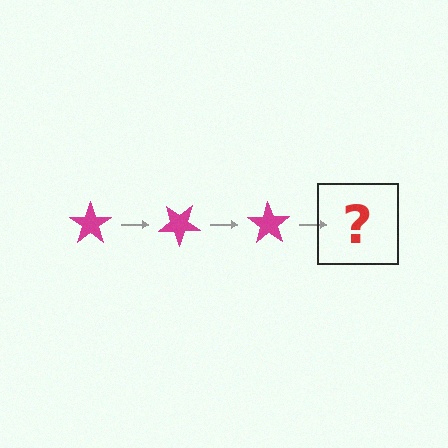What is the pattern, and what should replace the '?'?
The pattern is that the star rotates 35 degrees each step. The '?' should be a magenta star rotated 105 degrees.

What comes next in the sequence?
The next element should be a magenta star rotated 105 degrees.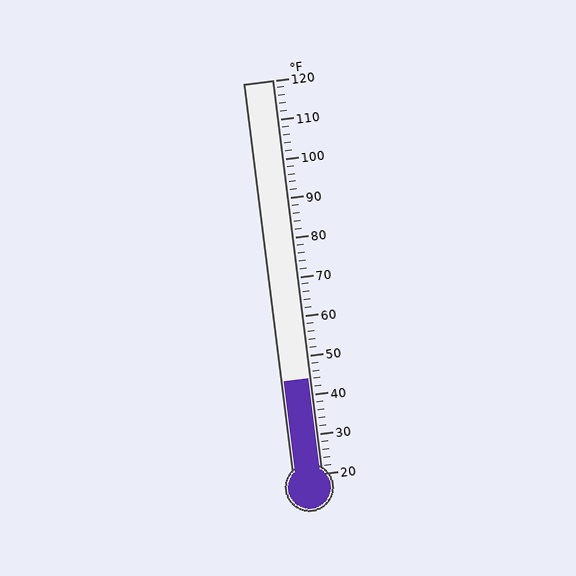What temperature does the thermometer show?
The thermometer shows approximately 44°F.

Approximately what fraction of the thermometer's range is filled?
The thermometer is filled to approximately 25% of its range.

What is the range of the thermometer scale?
The thermometer scale ranges from 20°F to 120°F.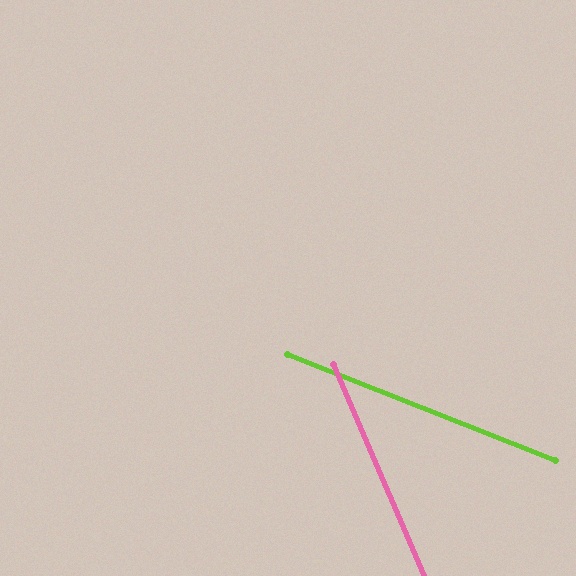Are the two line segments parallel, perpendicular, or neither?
Neither parallel nor perpendicular — they differ by about 45°.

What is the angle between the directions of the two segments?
Approximately 45 degrees.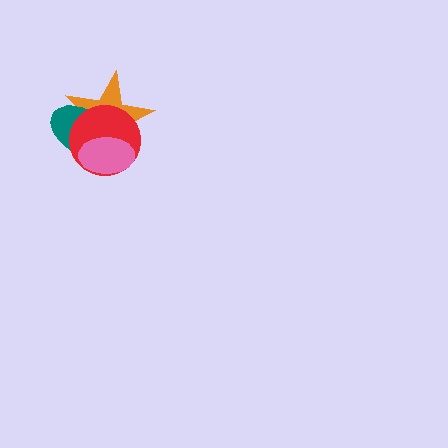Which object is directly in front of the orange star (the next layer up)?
The teal ellipse is directly in front of the orange star.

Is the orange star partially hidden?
Yes, it is partially covered by another shape.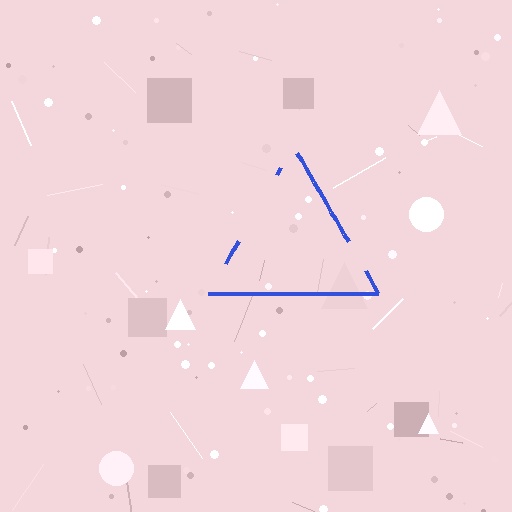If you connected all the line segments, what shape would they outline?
They would outline a triangle.